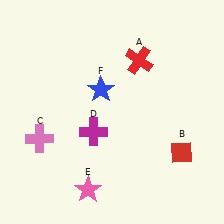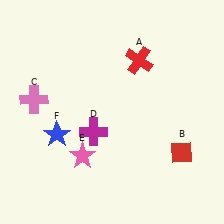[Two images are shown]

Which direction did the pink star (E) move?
The pink star (E) moved up.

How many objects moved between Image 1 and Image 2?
3 objects moved between the two images.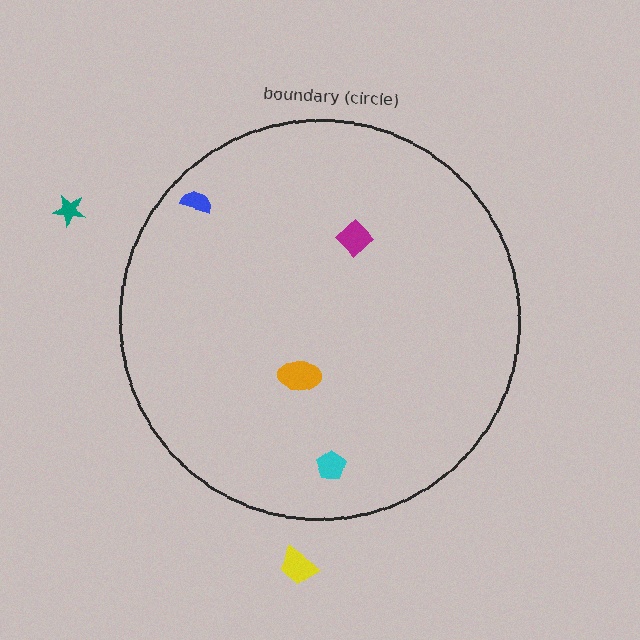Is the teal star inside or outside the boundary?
Outside.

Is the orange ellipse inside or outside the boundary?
Inside.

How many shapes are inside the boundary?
4 inside, 2 outside.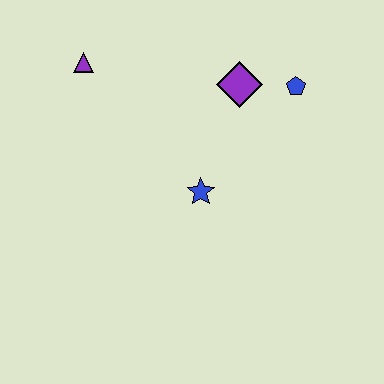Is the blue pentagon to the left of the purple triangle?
No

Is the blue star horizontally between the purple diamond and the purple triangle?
Yes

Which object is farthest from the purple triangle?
The blue pentagon is farthest from the purple triangle.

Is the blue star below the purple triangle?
Yes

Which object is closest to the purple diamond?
The blue pentagon is closest to the purple diamond.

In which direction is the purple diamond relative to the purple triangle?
The purple diamond is to the right of the purple triangle.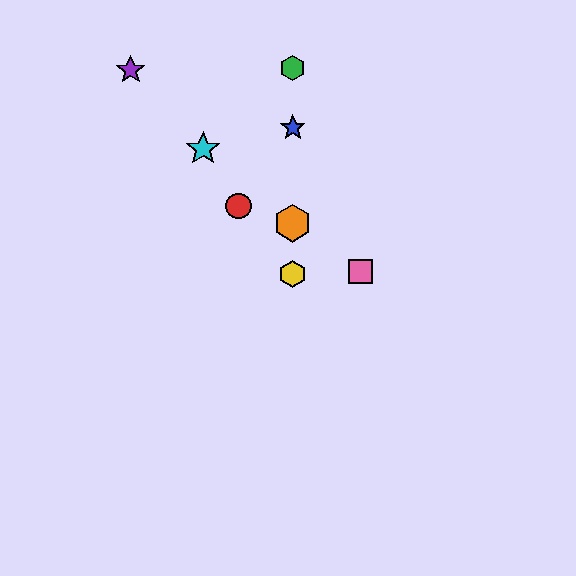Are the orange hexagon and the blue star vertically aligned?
Yes, both are at x≈293.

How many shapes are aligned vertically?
4 shapes (the blue star, the green hexagon, the yellow hexagon, the orange hexagon) are aligned vertically.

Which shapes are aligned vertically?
The blue star, the green hexagon, the yellow hexagon, the orange hexagon are aligned vertically.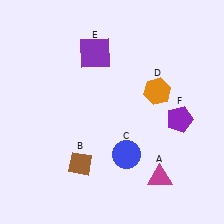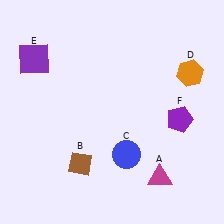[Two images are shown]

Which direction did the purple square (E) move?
The purple square (E) moved left.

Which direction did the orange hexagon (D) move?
The orange hexagon (D) moved right.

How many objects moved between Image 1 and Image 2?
2 objects moved between the two images.